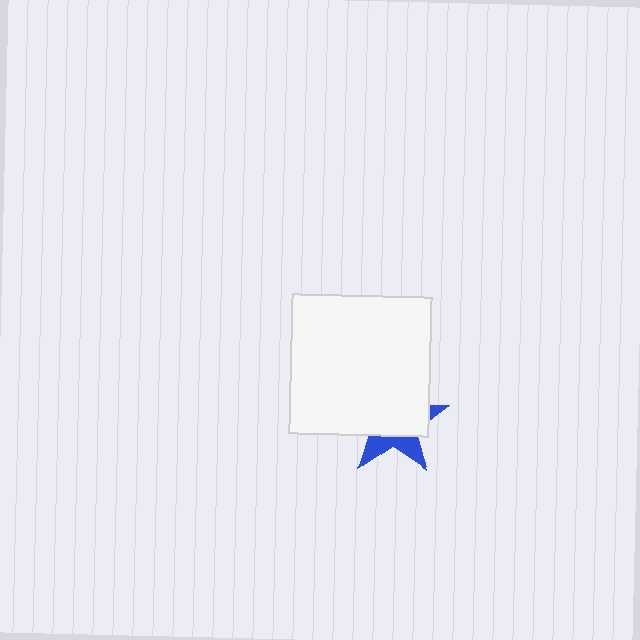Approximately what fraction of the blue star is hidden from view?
Roughly 68% of the blue star is hidden behind the white square.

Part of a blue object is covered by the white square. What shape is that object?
It is a star.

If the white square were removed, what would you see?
You would see the complete blue star.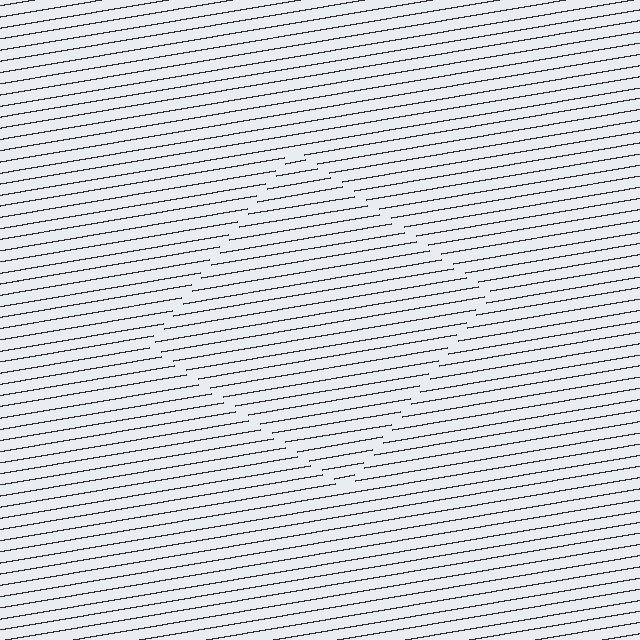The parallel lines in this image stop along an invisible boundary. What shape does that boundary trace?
An illusory square. The interior of the shape contains the same grating, shifted by half a period — the contour is defined by the phase discontinuity where line-ends from the inner and outer gratings abut.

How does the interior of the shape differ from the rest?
The interior of the shape contains the same grating, shifted by half a period — the contour is defined by the phase discontinuity where line-ends from the inner and outer gratings abut.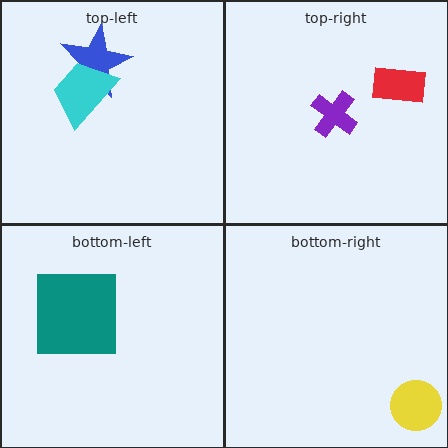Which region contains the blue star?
The top-left region.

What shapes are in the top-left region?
The blue star, the cyan trapezoid.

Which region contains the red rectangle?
The top-right region.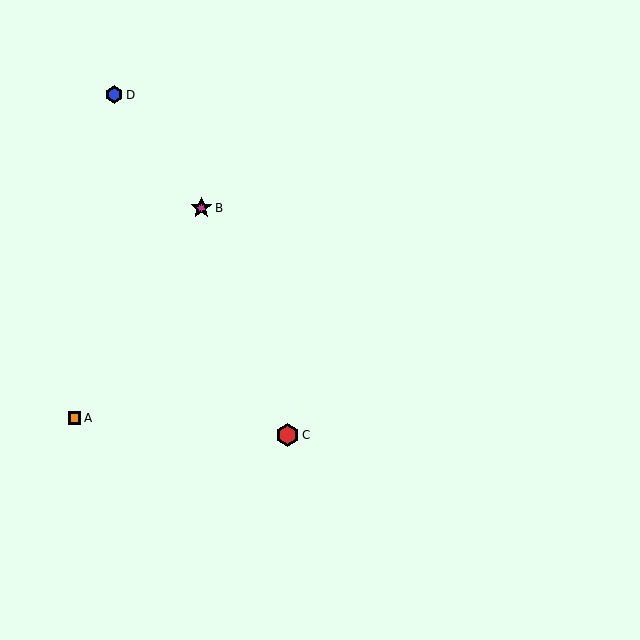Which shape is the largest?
The red hexagon (labeled C) is the largest.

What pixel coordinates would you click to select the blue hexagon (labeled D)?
Click at (114, 95) to select the blue hexagon D.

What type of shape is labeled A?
Shape A is an orange square.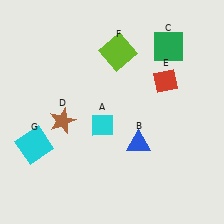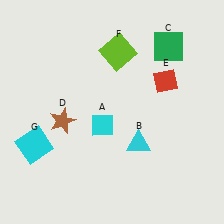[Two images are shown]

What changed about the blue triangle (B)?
In Image 1, B is blue. In Image 2, it changed to cyan.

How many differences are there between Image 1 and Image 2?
There is 1 difference between the two images.